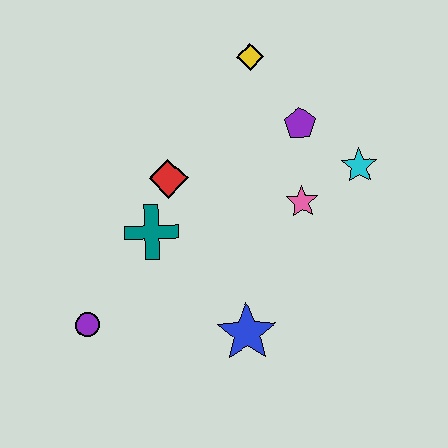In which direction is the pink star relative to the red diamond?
The pink star is to the right of the red diamond.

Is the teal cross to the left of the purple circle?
No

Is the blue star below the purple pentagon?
Yes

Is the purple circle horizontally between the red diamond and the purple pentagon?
No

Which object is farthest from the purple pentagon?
The purple circle is farthest from the purple pentagon.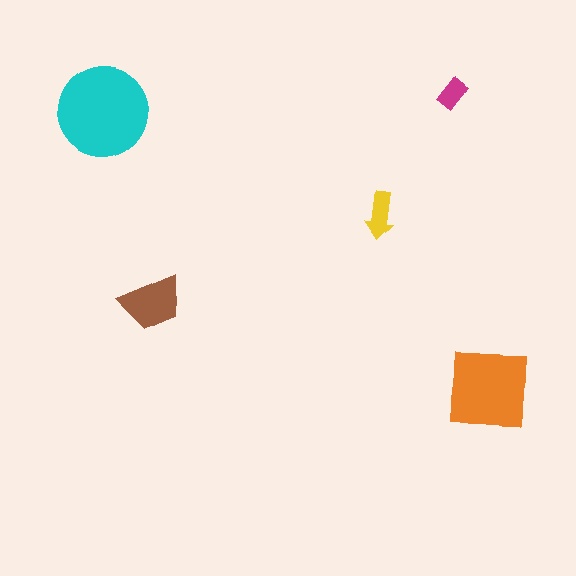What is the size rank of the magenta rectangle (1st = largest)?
5th.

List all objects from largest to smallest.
The cyan circle, the orange square, the brown trapezoid, the yellow arrow, the magenta rectangle.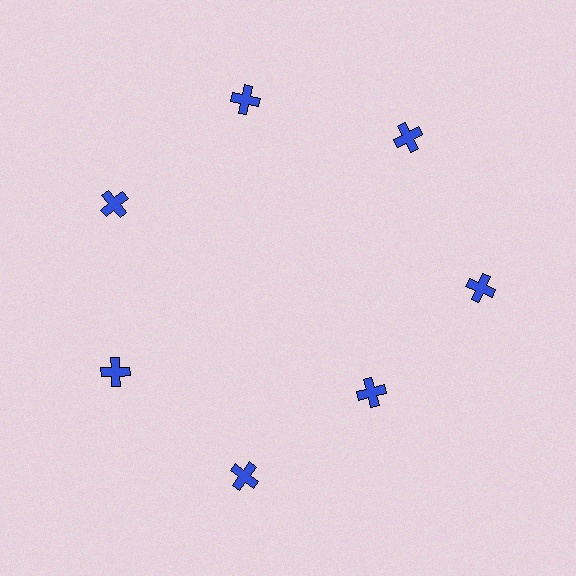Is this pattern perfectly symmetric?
No. The 7 blue crosses are arranged in a ring, but one element near the 5 o'clock position is pulled inward toward the center, breaking the 7-fold rotational symmetry.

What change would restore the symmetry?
The symmetry would be restored by moving it outward, back onto the ring so that all 7 crosses sit at equal angles and equal distance from the center.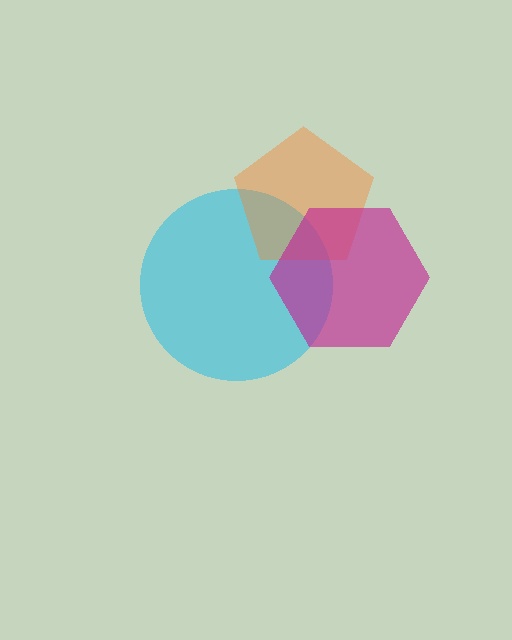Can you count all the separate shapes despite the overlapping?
Yes, there are 3 separate shapes.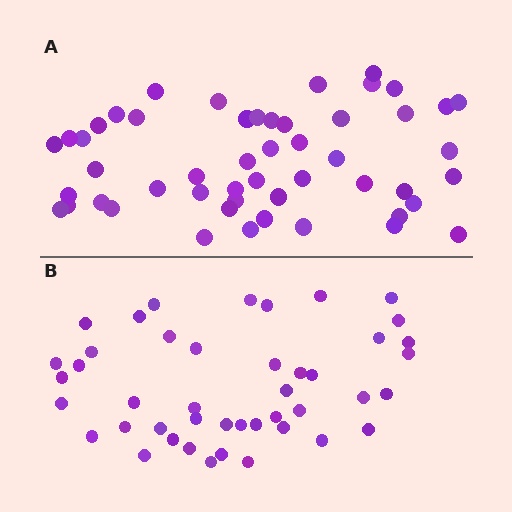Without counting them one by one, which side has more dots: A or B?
Region A (the top region) has more dots.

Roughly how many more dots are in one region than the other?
Region A has roughly 8 or so more dots than region B.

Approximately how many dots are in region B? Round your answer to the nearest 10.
About 40 dots. (The exact count is 44, which rounds to 40.)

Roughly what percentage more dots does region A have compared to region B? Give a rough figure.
About 15% more.